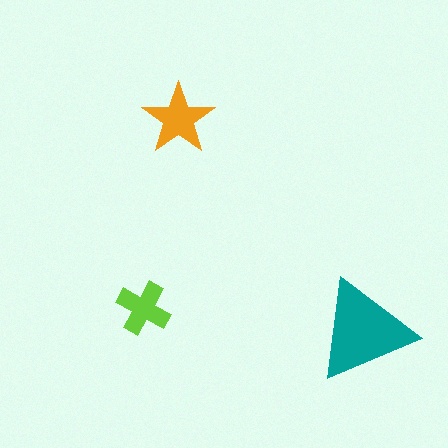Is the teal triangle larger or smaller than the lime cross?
Larger.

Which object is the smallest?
The lime cross.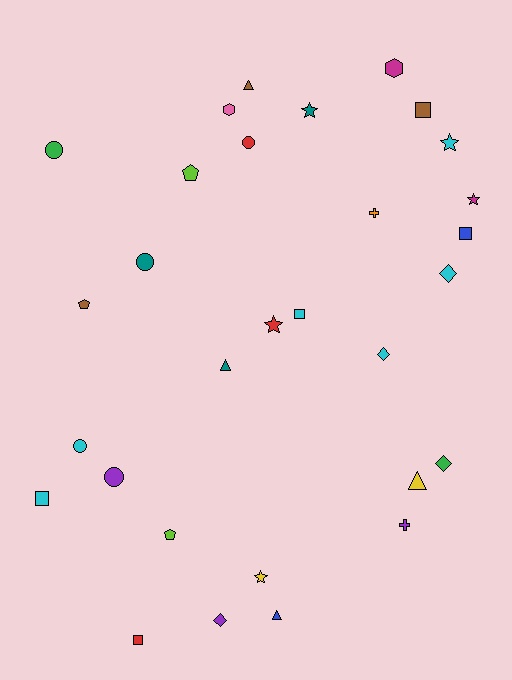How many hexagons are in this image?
There are 2 hexagons.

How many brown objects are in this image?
There are 3 brown objects.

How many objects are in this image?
There are 30 objects.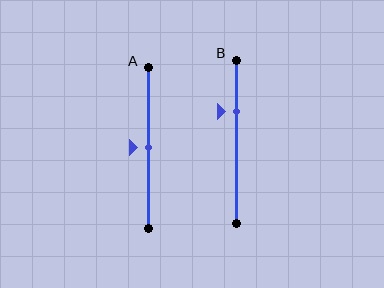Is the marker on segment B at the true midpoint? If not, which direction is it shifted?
No, the marker on segment B is shifted upward by about 18% of the segment length.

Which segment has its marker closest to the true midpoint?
Segment A has its marker closest to the true midpoint.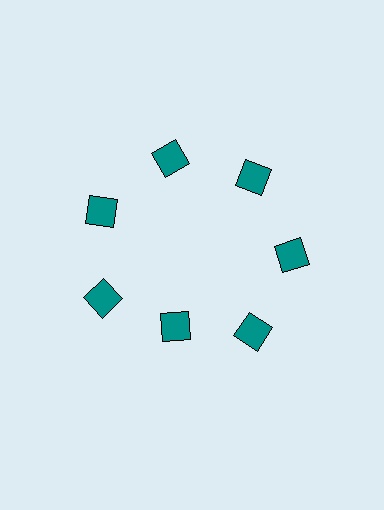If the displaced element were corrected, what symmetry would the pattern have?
It would have 7-fold rotational symmetry — the pattern would map onto itself every 51 degrees.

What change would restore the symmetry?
The symmetry would be restored by moving it outward, back onto the ring so that all 7 diamonds sit at equal angles and equal distance from the center.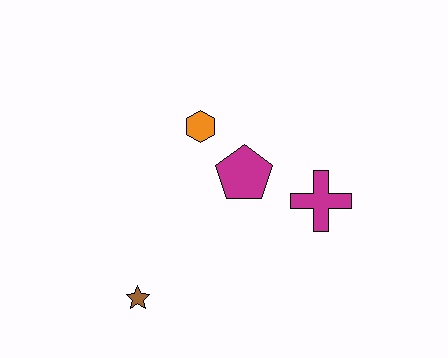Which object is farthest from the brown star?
The magenta cross is farthest from the brown star.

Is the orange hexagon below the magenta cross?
No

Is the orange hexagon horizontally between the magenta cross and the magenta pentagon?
No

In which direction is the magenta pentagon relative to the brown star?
The magenta pentagon is above the brown star.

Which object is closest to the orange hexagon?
The magenta pentagon is closest to the orange hexagon.